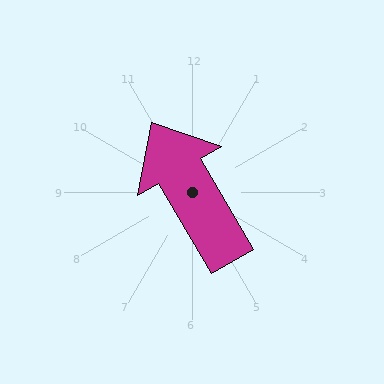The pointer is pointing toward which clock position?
Roughly 11 o'clock.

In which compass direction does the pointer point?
Northwest.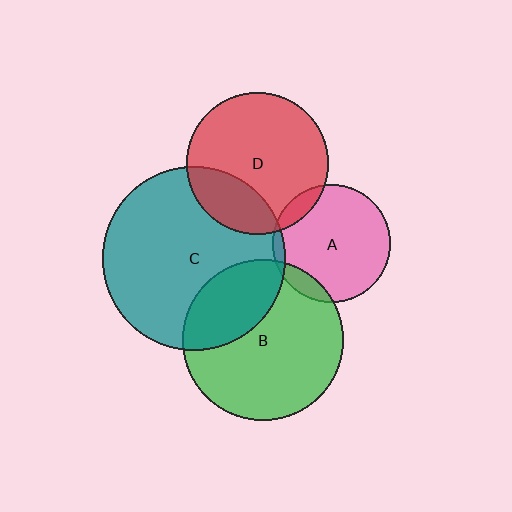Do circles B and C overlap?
Yes.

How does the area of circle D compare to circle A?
Approximately 1.5 times.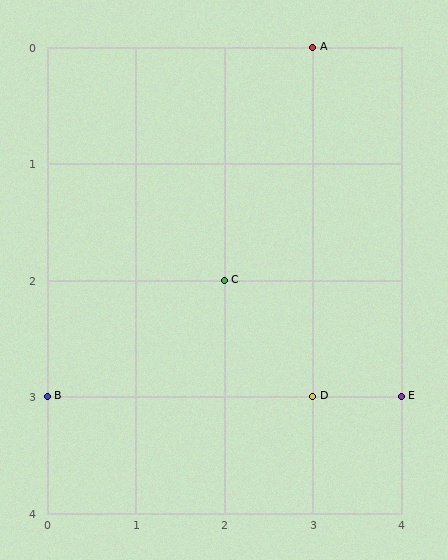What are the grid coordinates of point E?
Point E is at grid coordinates (4, 3).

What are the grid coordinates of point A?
Point A is at grid coordinates (3, 0).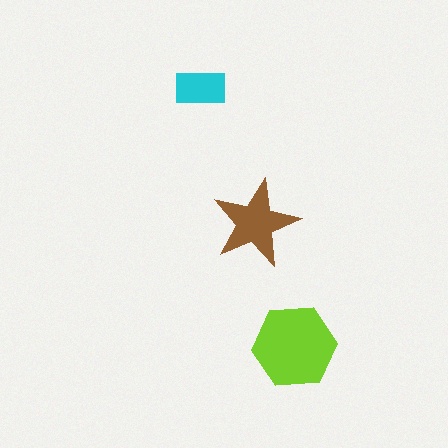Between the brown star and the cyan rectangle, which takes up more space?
The brown star.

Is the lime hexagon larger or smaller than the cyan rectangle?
Larger.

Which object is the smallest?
The cyan rectangle.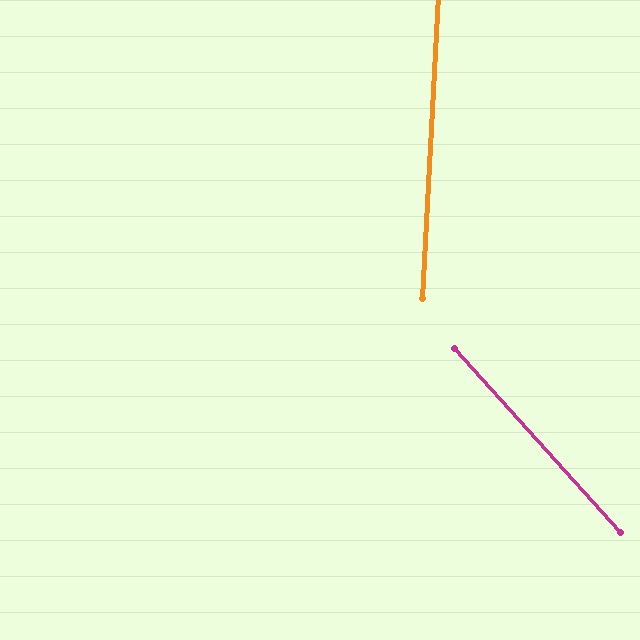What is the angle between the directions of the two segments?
Approximately 45 degrees.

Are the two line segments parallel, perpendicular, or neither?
Neither parallel nor perpendicular — they differ by about 45°.